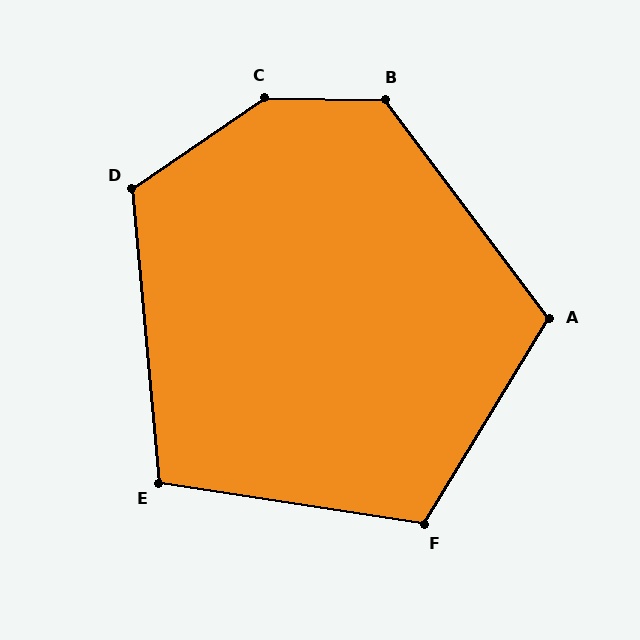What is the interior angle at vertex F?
Approximately 112 degrees (obtuse).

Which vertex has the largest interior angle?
C, at approximately 144 degrees.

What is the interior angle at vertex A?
Approximately 112 degrees (obtuse).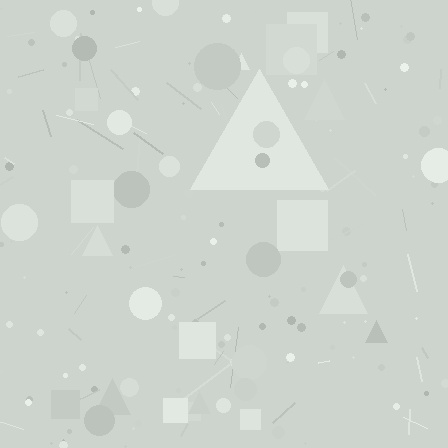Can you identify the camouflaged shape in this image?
The camouflaged shape is a triangle.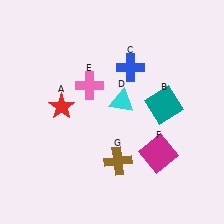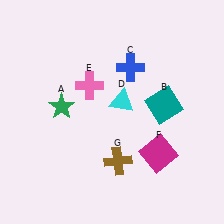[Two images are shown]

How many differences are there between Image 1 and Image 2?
There is 1 difference between the two images.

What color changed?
The star (A) changed from red in Image 1 to green in Image 2.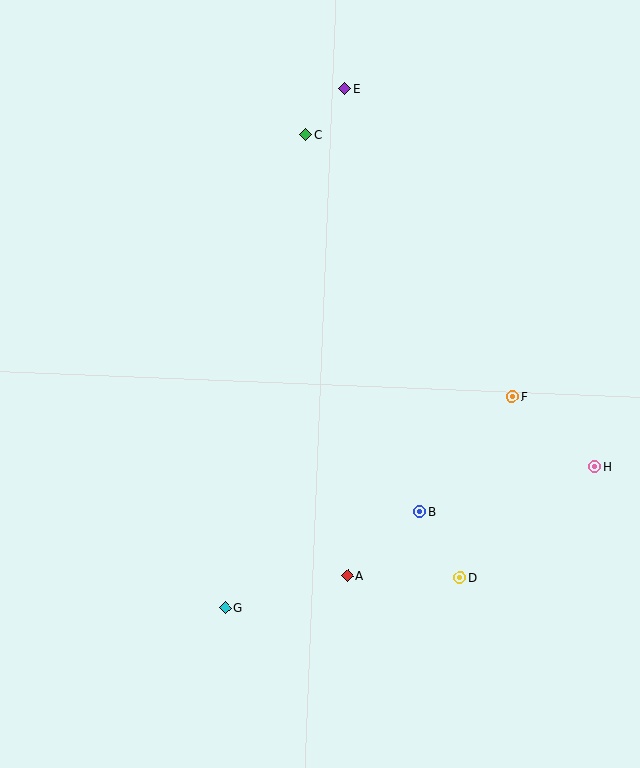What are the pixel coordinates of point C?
Point C is at (306, 135).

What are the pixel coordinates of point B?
Point B is at (420, 512).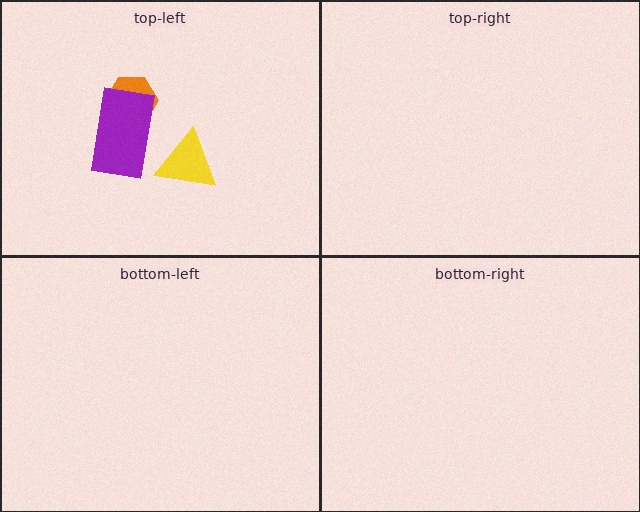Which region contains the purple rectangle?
The top-left region.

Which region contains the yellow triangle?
The top-left region.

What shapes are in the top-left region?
The orange hexagon, the yellow triangle, the purple rectangle.